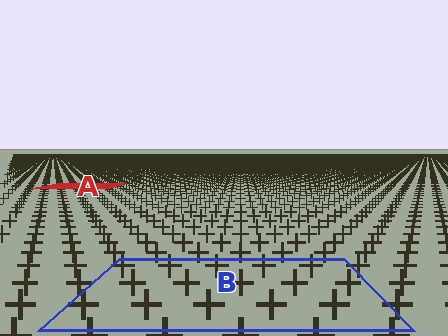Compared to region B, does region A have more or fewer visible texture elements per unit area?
Region A has more texture elements per unit area — they are packed more densely because it is farther away.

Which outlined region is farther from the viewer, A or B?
Region A is farther from the viewer — the texture elements inside it appear smaller and more densely packed.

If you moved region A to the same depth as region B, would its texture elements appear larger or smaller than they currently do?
They would appear larger. At a closer depth, the same texture elements are projected at a bigger on-screen size.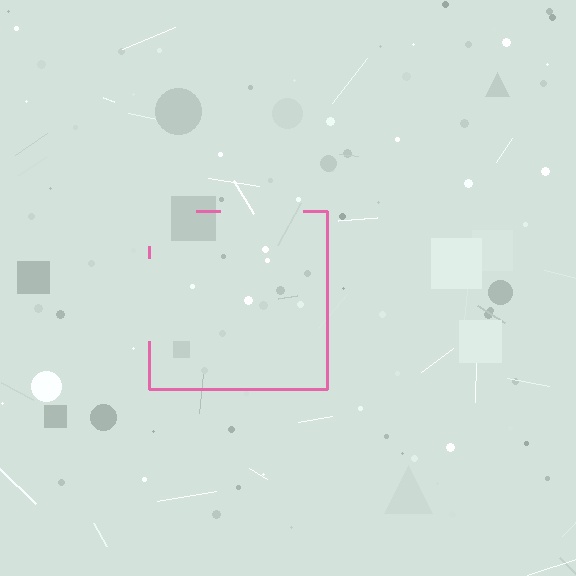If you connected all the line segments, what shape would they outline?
They would outline a square.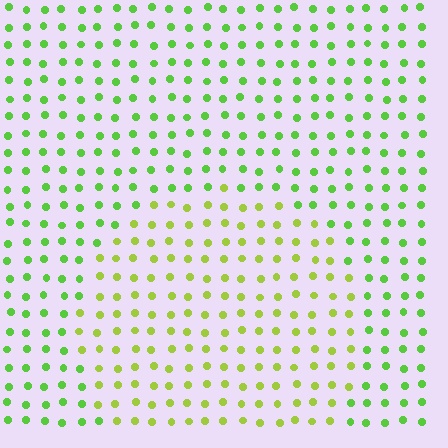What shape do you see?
I see a circle.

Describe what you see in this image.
The image is filled with small lime elements in a uniform arrangement. A circle-shaped region is visible where the elements are tinted to a slightly different hue, forming a subtle color boundary.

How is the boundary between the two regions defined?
The boundary is defined purely by a slight shift in hue (about 30 degrees). Spacing, size, and orientation are identical on both sides.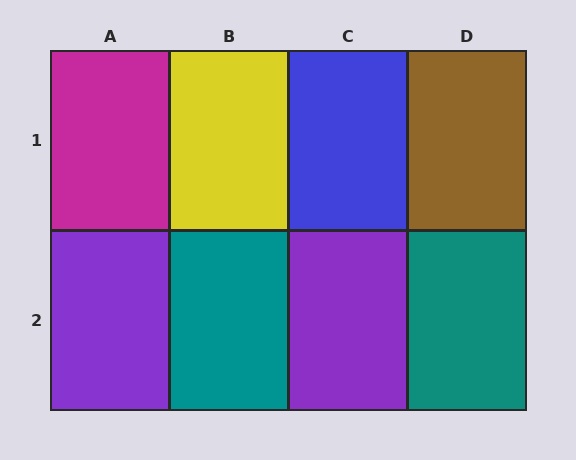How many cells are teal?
2 cells are teal.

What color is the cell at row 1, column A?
Magenta.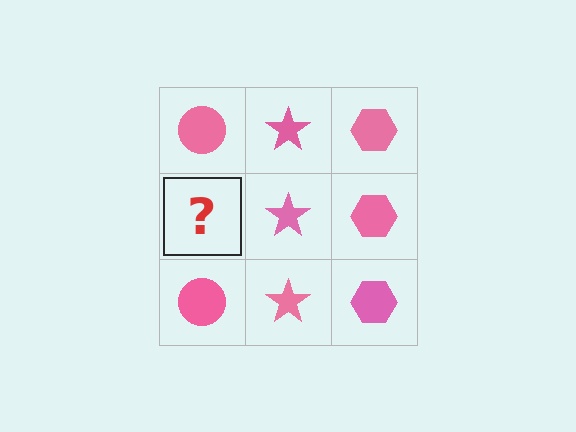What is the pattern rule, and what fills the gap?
The rule is that each column has a consistent shape. The gap should be filled with a pink circle.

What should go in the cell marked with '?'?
The missing cell should contain a pink circle.